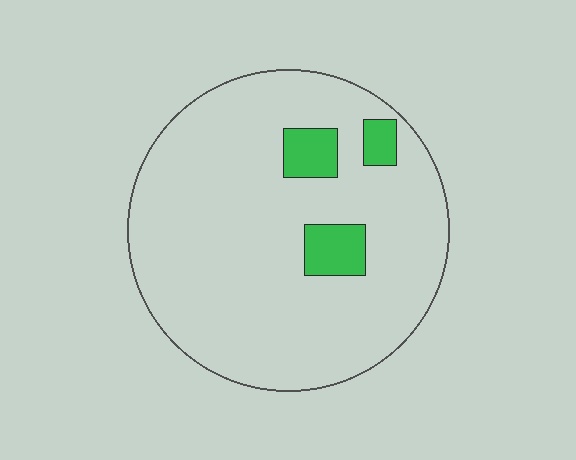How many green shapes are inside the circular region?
3.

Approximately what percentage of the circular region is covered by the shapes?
Approximately 10%.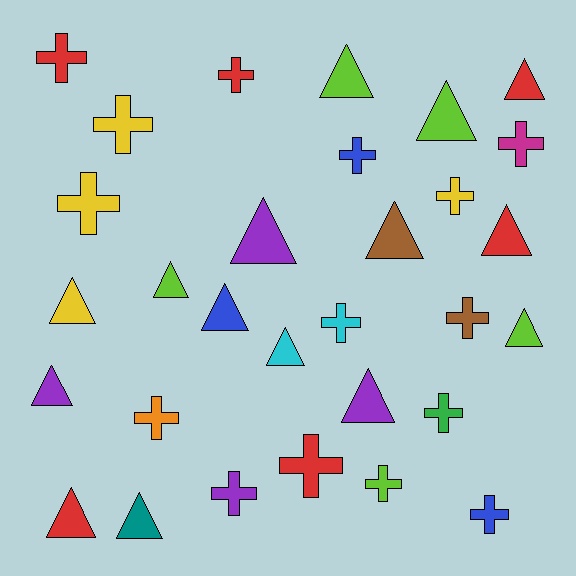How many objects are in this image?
There are 30 objects.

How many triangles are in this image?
There are 15 triangles.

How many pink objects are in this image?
There are no pink objects.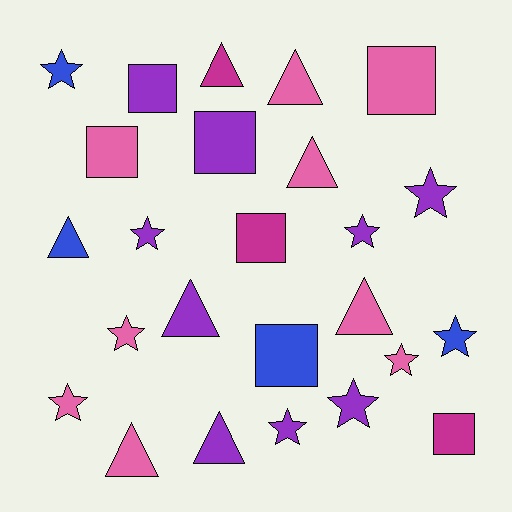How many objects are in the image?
There are 25 objects.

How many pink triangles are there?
There are 4 pink triangles.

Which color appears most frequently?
Purple, with 9 objects.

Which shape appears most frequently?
Star, with 10 objects.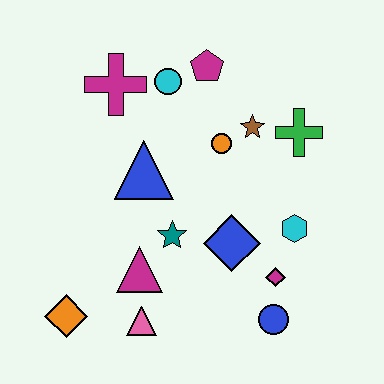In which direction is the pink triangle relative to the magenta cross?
The pink triangle is below the magenta cross.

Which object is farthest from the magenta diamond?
The magenta cross is farthest from the magenta diamond.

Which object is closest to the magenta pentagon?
The cyan circle is closest to the magenta pentagon.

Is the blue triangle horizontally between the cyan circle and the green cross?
No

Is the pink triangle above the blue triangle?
No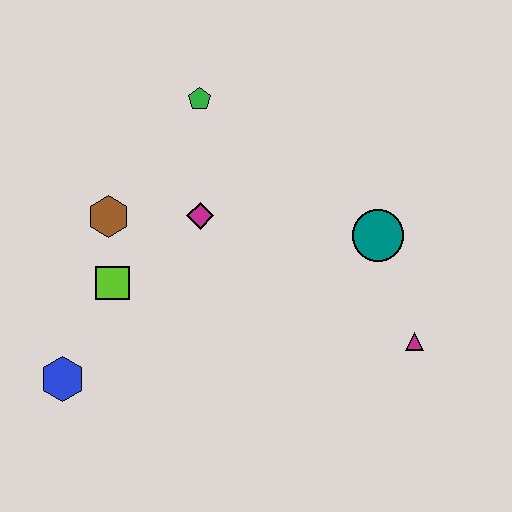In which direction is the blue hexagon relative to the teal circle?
The blue hexagon is to the left of the teal circle.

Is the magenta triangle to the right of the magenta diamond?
Yes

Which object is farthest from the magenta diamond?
The magenta triangle is farthest from the magenta diamond.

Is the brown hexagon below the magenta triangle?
No